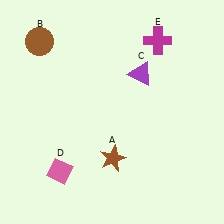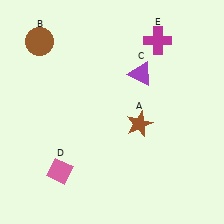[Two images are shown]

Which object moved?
The brown star (A) moved up.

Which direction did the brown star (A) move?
The brown star (A) moved up.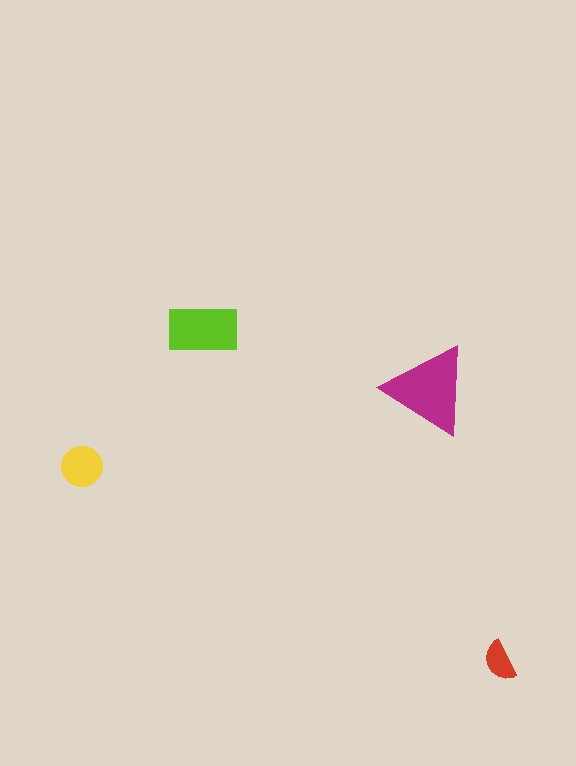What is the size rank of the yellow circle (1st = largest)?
3rd.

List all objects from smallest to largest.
The red semicircle, the yellow circle, the lime rectangle, the magenta triangle.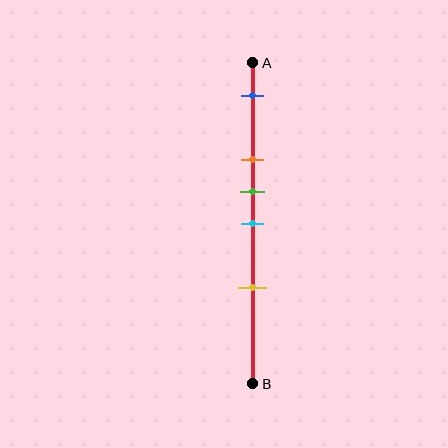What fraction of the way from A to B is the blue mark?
The blue mark is approximately 10% (0.1) of the way from A to B.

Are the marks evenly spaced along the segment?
No, the marks are not evenly spaced.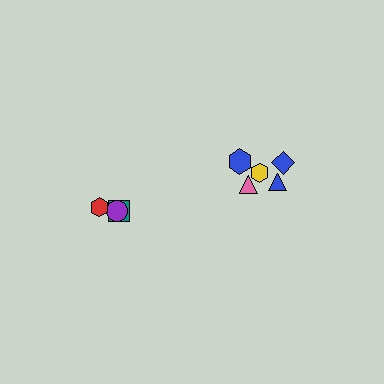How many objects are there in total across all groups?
There are 8 objects.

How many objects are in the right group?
There are 5 objects.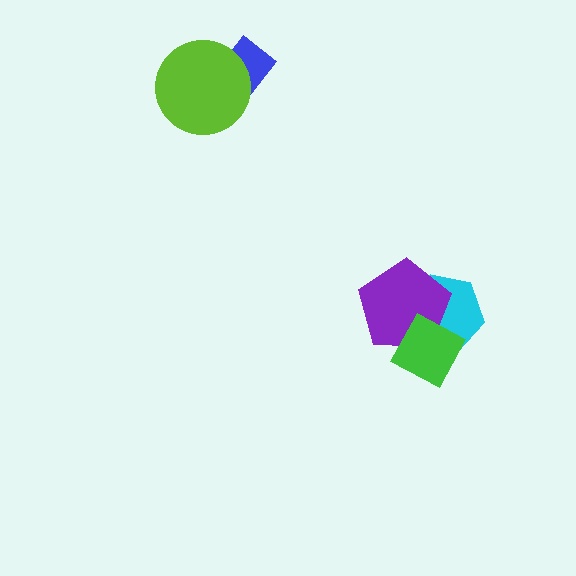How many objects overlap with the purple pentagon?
2 objects overlap with the purple pentagon.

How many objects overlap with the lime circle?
1 object overlaps with the lime circle.